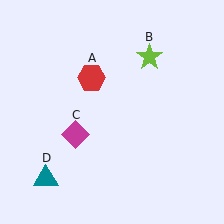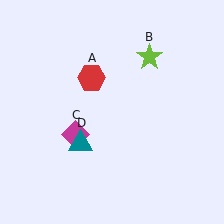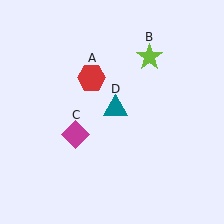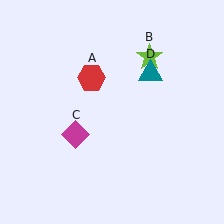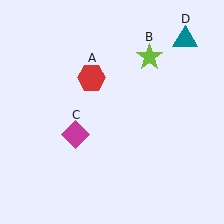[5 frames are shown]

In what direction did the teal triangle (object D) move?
The teal triangle (object D) moved up and to the right.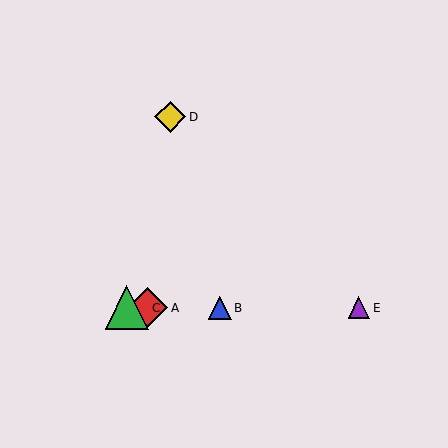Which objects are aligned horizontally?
Objects A, B, C, E are aligned horizontally.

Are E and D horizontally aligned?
No, E is at y≈308 and D is at y≈117.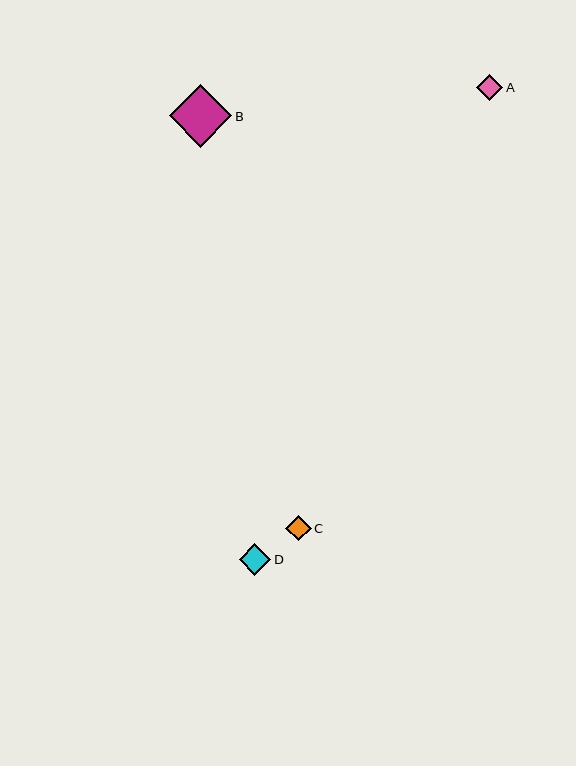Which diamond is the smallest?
Diamond C is the smallest with a size of approximately 26 pixels.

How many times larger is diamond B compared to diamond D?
Diamond B is approximately 2.0 times the size of diamond D.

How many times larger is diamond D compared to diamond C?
Diamond D is approximately 1.2 times the size of diamond C.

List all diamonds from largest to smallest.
From largest to smallest: B, D, A, C.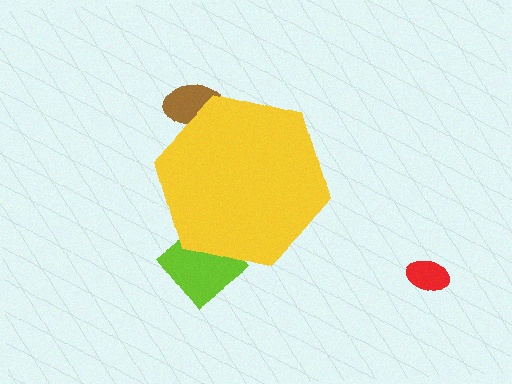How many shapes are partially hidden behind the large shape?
2 shapes are partially hidden.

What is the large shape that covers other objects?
A yellow hexagon.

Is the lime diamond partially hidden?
Yes, the lime diamond is partially hidden behind the yellow hexagon.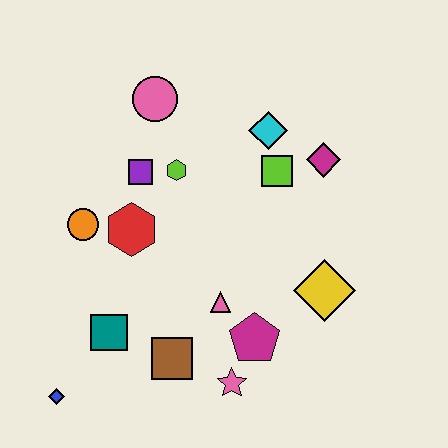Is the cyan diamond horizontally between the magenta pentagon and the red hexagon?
No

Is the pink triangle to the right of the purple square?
Yes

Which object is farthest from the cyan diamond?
The blue diamond is farthest from the cyan diamond.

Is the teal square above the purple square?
No